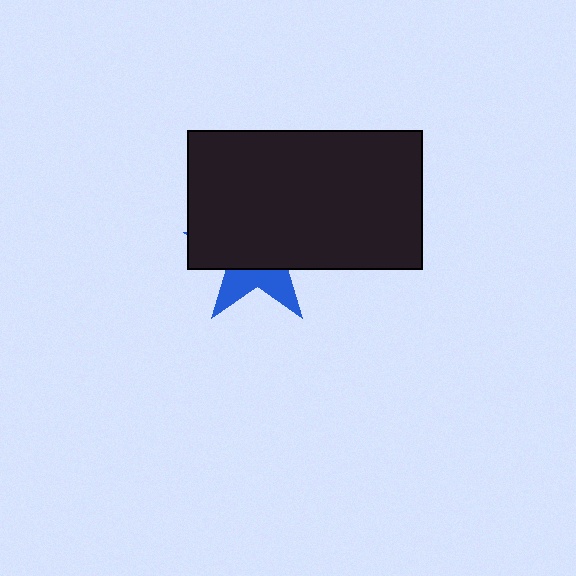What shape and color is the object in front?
The object in front is a black rectangle.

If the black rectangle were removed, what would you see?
You would see the complete blue star.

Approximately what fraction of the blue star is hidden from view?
Roughly 67% of the blue star is hidden behind the black rectangle.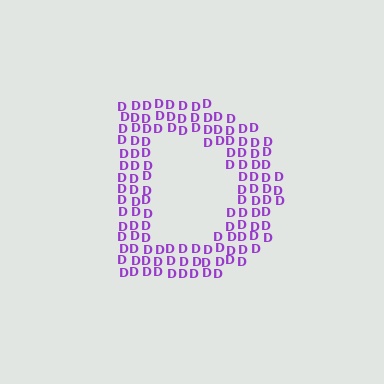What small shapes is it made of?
It is made of small letter D's.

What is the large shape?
The large shape is the letter D.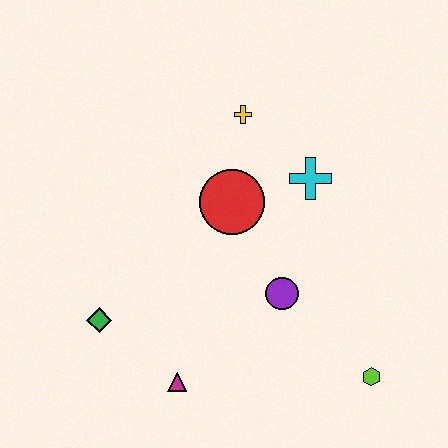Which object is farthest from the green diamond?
The lime hexagon is farthest from the green diamond.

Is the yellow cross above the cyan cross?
Yes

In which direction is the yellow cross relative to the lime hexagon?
The yellow cross is above the lime hexagon.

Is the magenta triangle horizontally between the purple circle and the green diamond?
Yes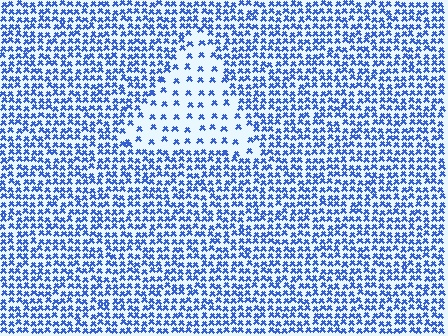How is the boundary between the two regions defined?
The boundary is defined by a change in element density (approximately 2.7x ratio). All elements are the same color, size, and shape.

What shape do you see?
I see a triangle.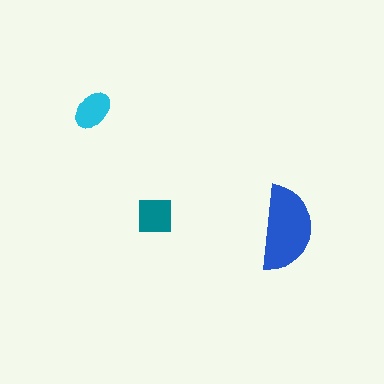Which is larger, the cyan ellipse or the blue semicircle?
The blue semicircle.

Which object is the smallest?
The cyan ellipse.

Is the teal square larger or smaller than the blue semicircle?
Smaller.